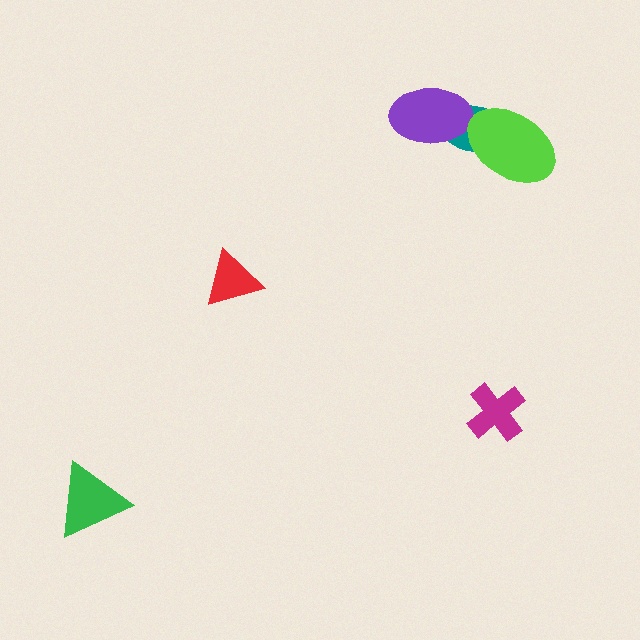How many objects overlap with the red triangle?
0 objects overlap with the red triangle.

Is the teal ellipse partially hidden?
Yes, it is partially covered by another shape.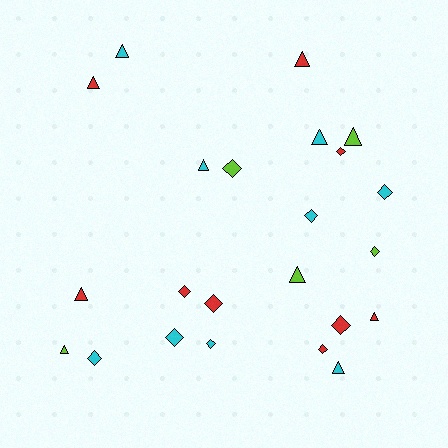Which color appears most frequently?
Cyan, with 9 objects.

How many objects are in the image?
There are 23 objects.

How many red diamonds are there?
There are 5 red diamonds.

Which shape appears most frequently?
Diamond, with 12 objects.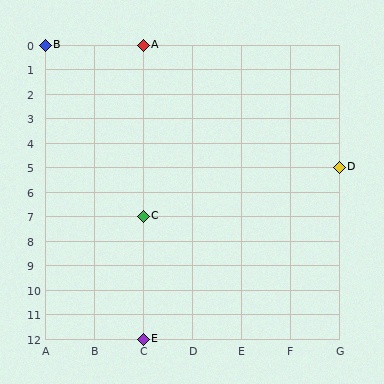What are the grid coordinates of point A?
Point A is at grid coordinates (C, 0).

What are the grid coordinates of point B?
Point B is at grid coordinates (A, 0).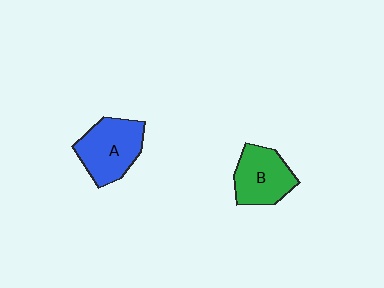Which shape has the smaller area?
Shape B (green).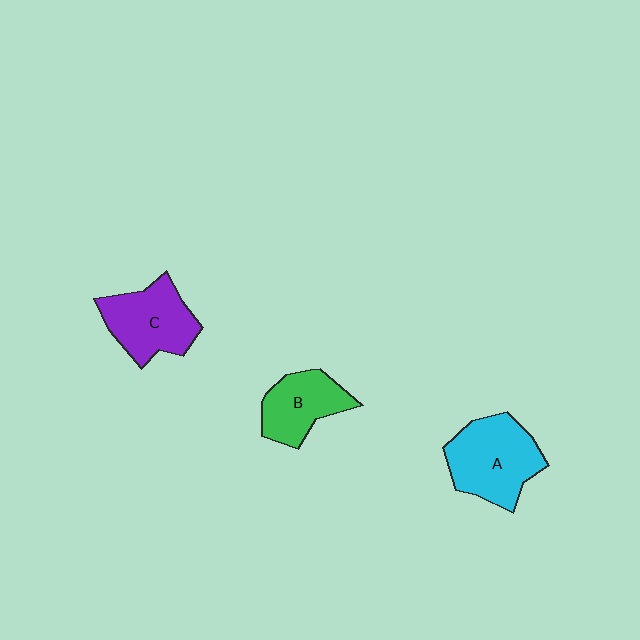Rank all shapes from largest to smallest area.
From largest to smallest: A (cyan), C (purple), B (green).